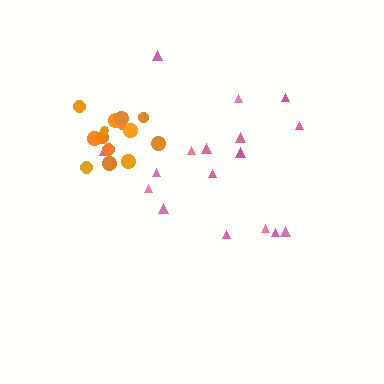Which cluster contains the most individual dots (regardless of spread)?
Pink (17).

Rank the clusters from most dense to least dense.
orange, pink.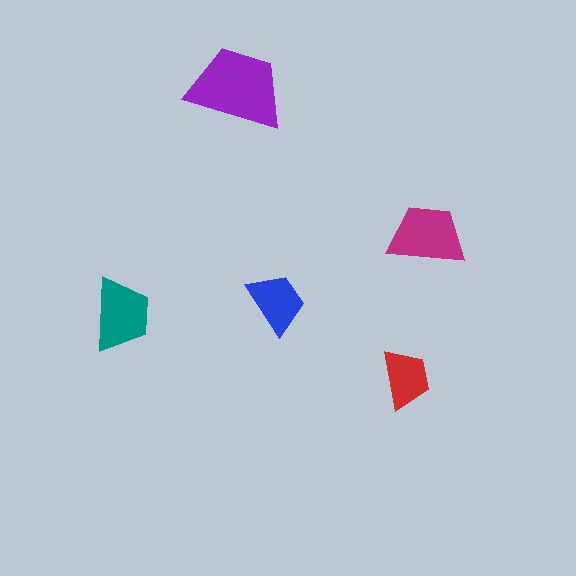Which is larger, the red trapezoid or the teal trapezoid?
The teal one.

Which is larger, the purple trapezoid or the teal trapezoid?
The purple one.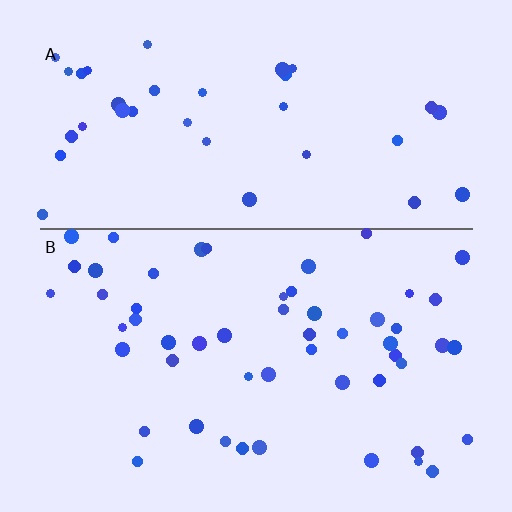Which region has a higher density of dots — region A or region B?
B (the bottom).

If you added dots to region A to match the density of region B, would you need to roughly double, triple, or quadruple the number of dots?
Approximately double.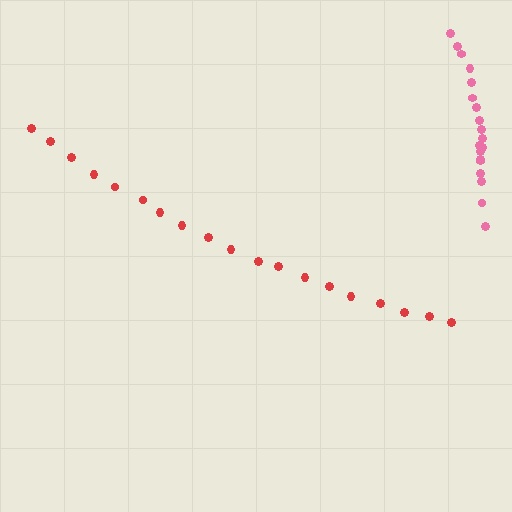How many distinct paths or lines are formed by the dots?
There are 2 distinct paths.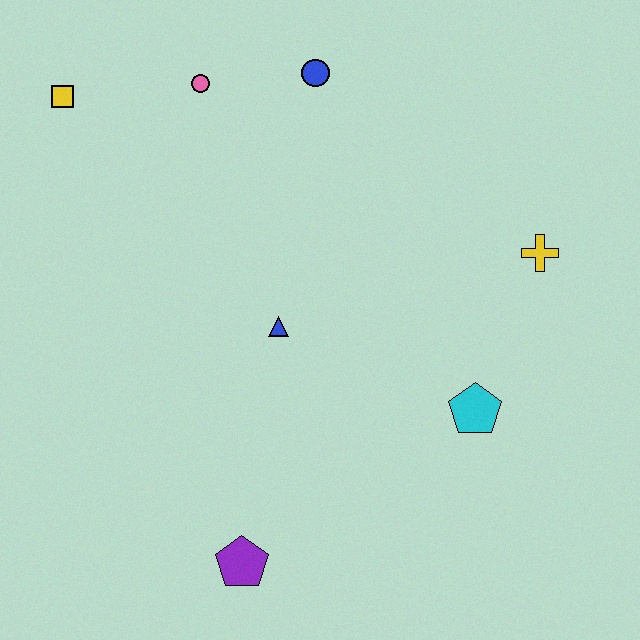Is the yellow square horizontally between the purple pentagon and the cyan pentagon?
No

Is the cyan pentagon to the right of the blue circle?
Yes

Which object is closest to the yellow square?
The pink circle is closest to the yellow square.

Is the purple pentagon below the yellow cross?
Yes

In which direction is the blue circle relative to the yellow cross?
The blue circle is to the left of the yellow cross.